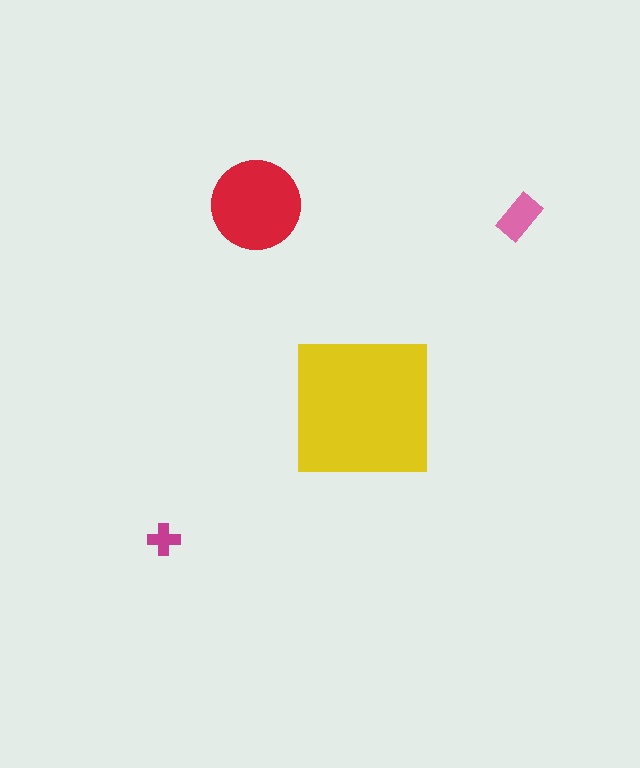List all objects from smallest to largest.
The magenta cross, the pink rectangle, the red circle, the yellow square.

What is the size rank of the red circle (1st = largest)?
2nd.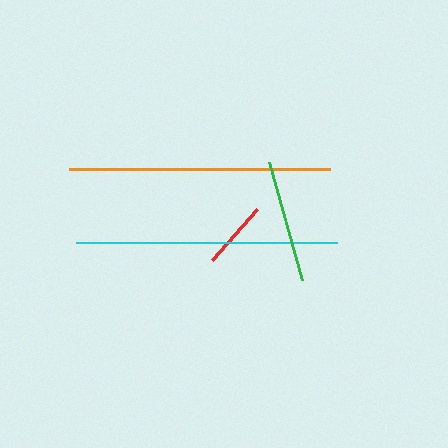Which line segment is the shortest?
The red line is the shortest at approximately 67 pixels.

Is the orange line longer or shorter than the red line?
The orange line is longer than the red line.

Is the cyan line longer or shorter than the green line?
The cyan line is longer than the green line.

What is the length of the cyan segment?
The cyan segment is approximately 261 pixels long.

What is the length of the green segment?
The green segment is approximately 123 pixels long.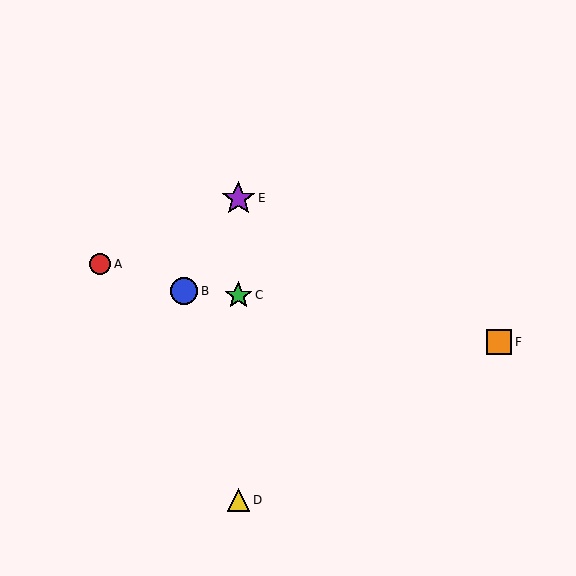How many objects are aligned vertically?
3 objects (C, D, E) are aligned vertically.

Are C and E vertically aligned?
Yes, both are at x≈238.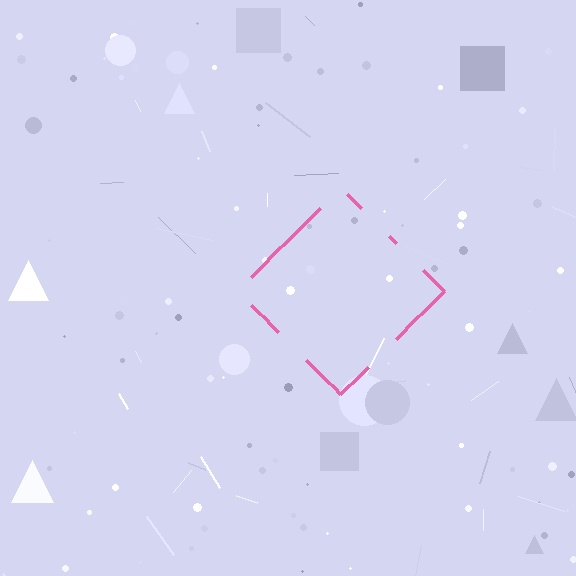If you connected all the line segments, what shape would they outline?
They would outline a diamond.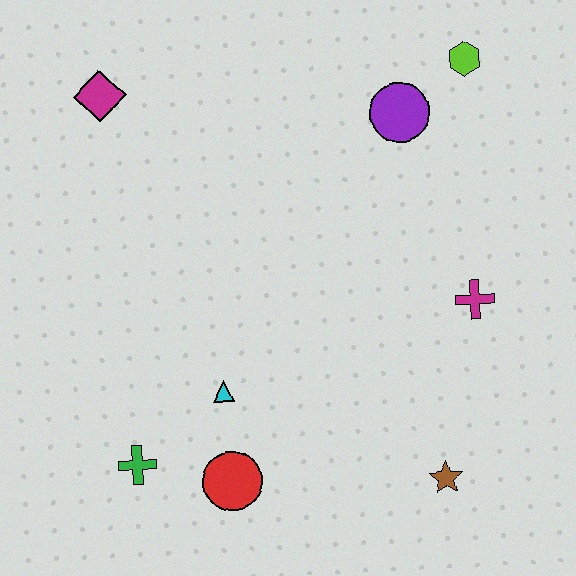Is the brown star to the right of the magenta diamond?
Yes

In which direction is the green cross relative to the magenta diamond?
The green cross is below the magenta diamond.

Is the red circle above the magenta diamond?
No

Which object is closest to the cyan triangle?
The red circle is closest to the cyan triangle.